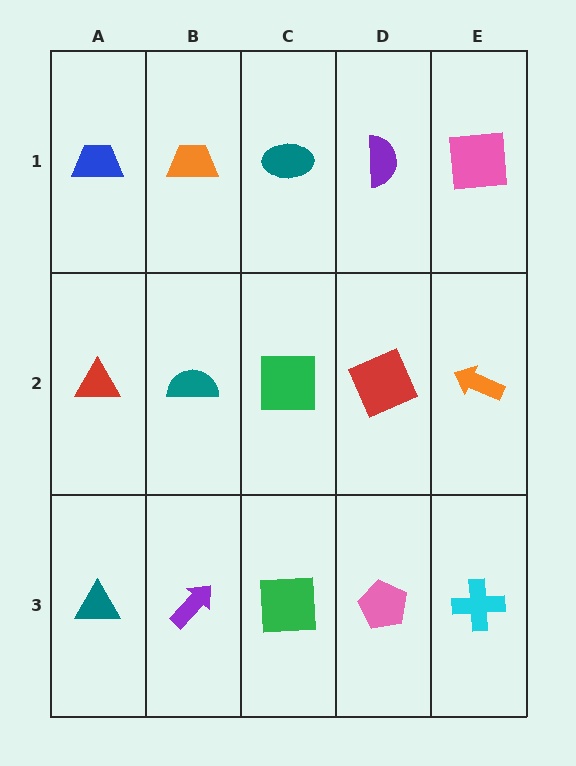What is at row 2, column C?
A green square.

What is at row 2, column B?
A teal semicircle.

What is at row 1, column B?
An orange trapezoid.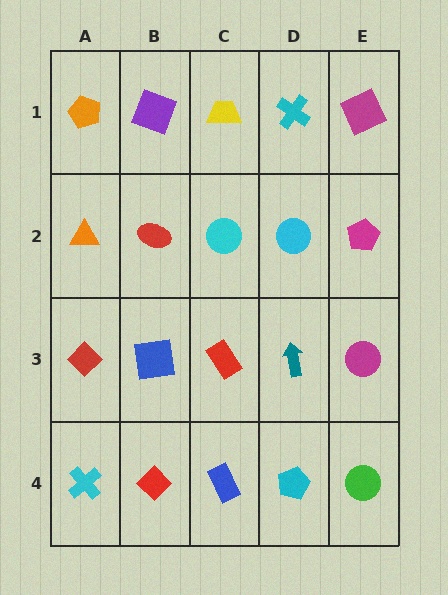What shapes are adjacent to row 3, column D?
A cyan circle (row 2, column D), a cyan pentagon (row 4, column D), a red rectangle (row 3, column C), a magenta circle (row 3, column E).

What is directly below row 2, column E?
A magenta circle.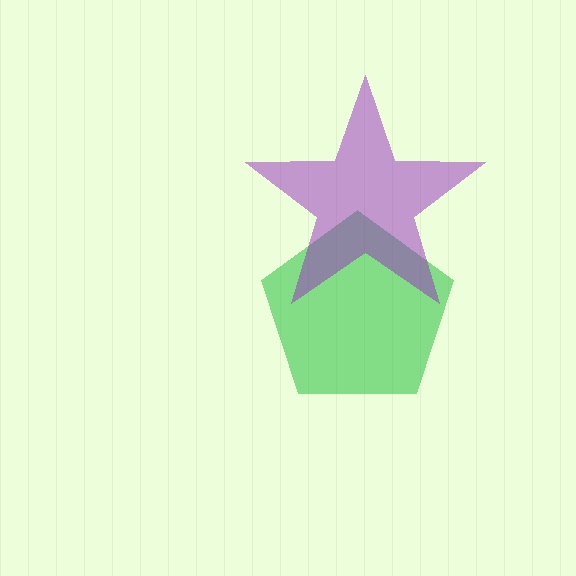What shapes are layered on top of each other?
The layered shapes are: a green pentagon, a purple star.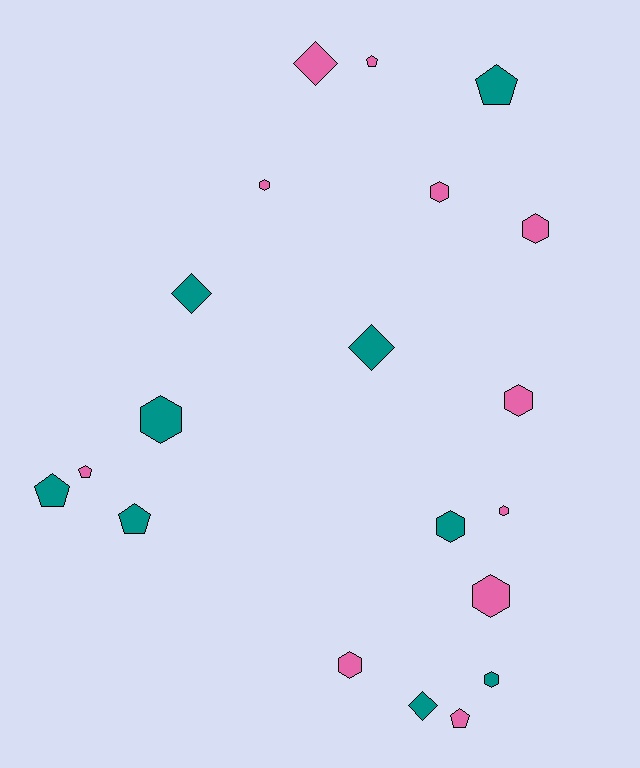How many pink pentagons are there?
There are 3 pink pentagons.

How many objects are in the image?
There are 20 objects.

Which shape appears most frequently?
Hexagon, with 10 objects.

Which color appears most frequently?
Pink, with 11 objects.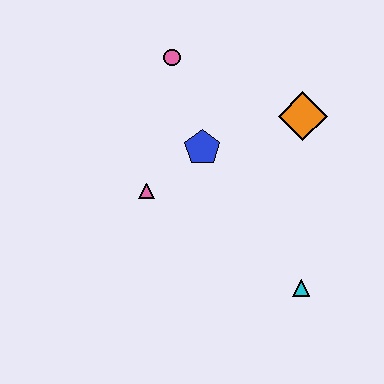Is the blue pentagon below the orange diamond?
Yes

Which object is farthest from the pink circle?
The cyan triangle is farthest from the pink circle.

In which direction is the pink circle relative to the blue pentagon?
The pink circle is above the blue pentagon.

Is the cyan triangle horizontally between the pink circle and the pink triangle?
No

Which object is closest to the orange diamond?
The blue pentagon is closest to the orange diamond.